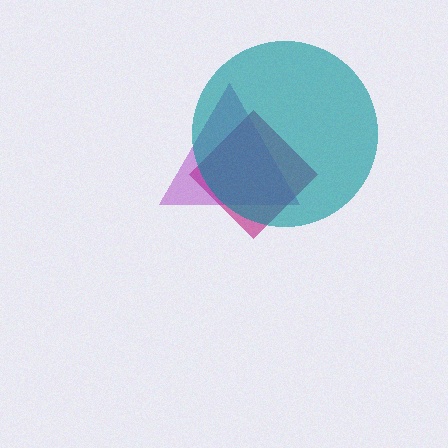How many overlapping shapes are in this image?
There are 3 overlapping shapes in the image.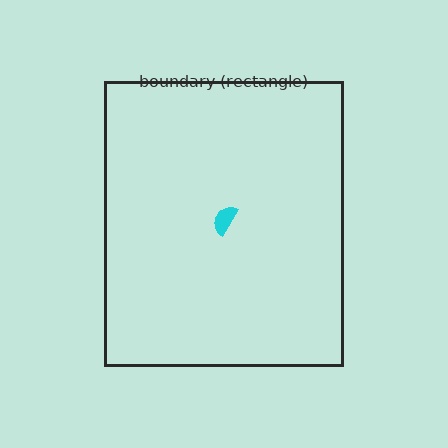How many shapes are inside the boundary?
1 inside, 0 outside.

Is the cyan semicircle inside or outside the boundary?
Inside.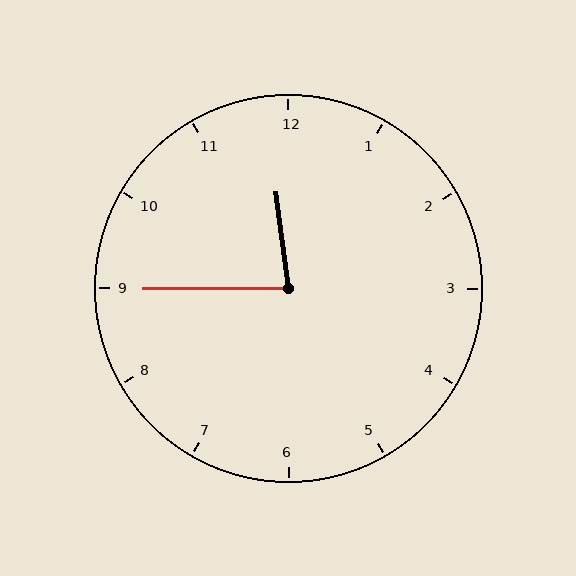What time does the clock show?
11:45.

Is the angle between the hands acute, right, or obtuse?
It is acute.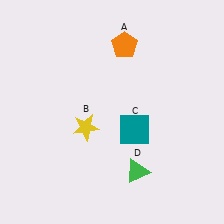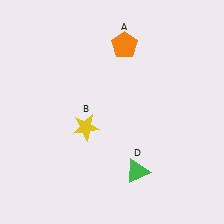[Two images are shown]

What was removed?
The teal square (C) was removed in Image 2.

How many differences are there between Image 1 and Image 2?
There is 1 difference between the two images.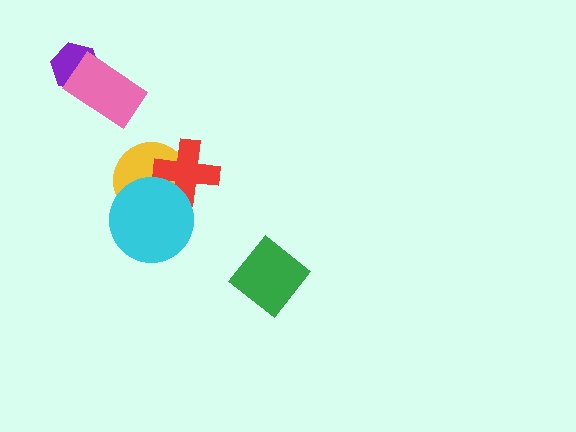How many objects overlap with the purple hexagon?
1 object overlaps with the purple hexagon.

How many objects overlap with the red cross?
2 objects overlap with the red cross.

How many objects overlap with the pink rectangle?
1 object overlaps with the pink rectangle.